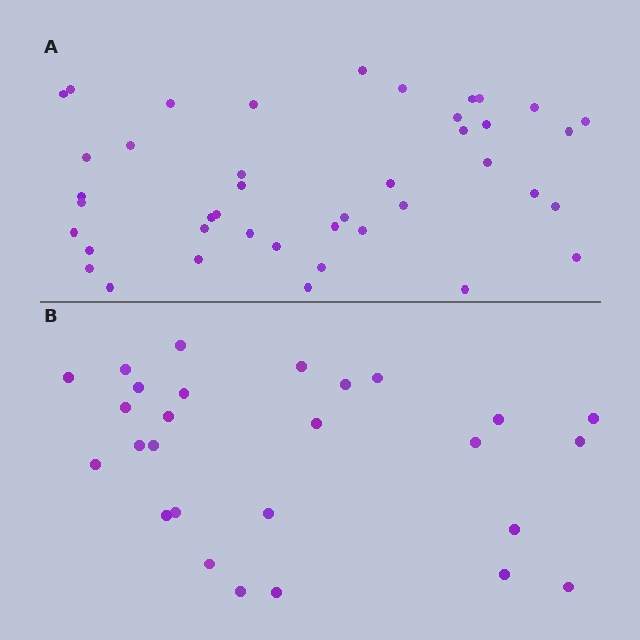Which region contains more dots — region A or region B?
Region A (the top region) has more dots.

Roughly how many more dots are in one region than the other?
Region A has approximately 15 more dots than region B.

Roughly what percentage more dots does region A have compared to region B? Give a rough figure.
About 55% more.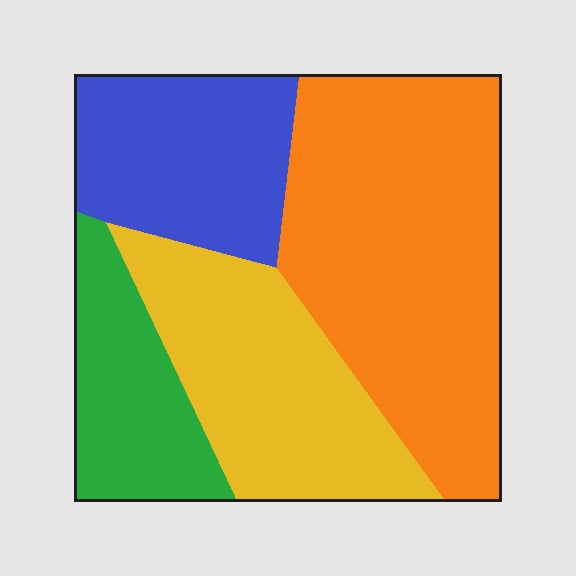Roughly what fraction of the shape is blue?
Blue covers 20% of the shape.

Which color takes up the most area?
Orange, at roughly 40%.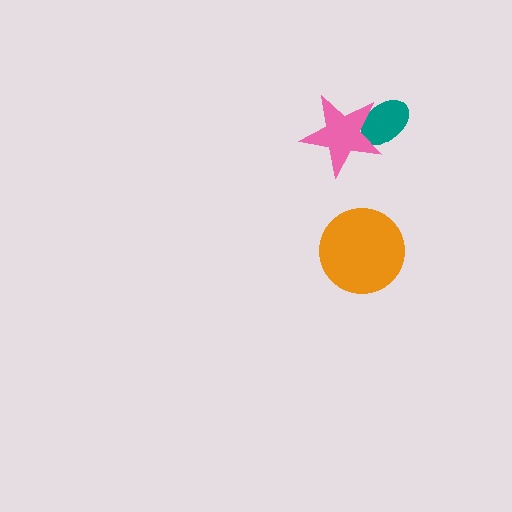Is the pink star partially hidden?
No, no other shape covers it.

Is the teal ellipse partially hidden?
Yes, it is partially covered by another shape.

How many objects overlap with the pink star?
1 object overlaps with the pink star.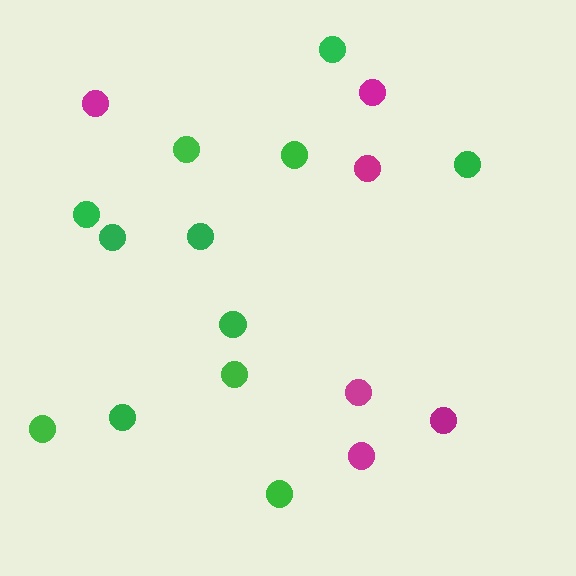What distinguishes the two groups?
There are 2 groups: one group of green circles (12) and one group of magenta circles (6).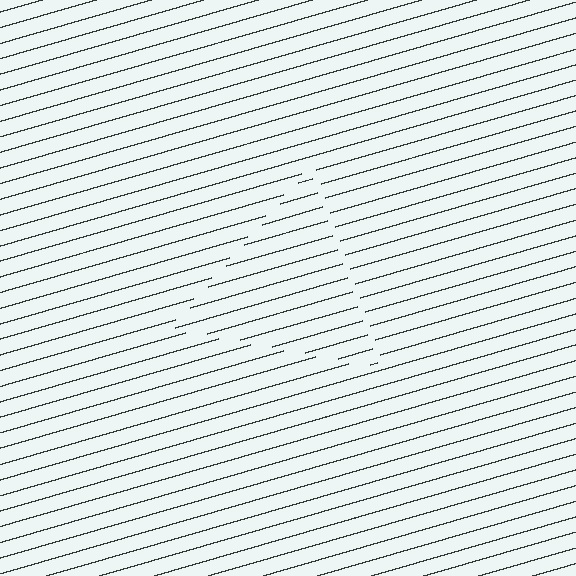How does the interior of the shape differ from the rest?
The interior of the shape contains the same grating, shifted by half a period — the contour is defined by the phase discontinuity where line-ends from the inner and outer gratings abut.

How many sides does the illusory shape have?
3 sides — the line-ends trace a triangle.